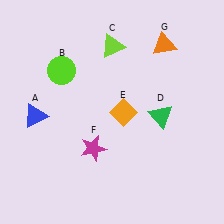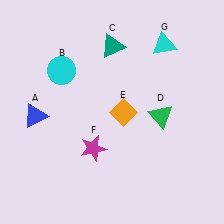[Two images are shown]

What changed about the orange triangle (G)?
In Image 1, G is orange. In Image 2, it changed to cyan.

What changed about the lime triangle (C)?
In Image 1, C is lime. In Image 2, it changed to teal.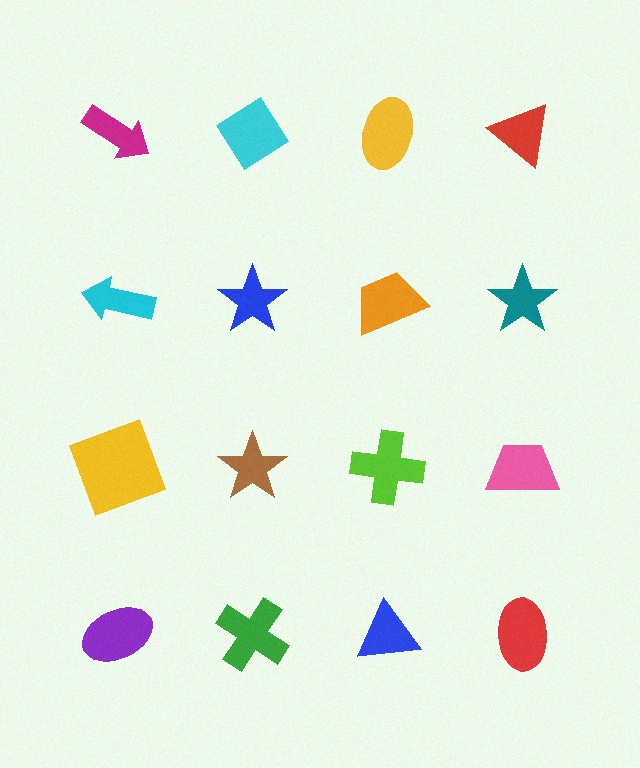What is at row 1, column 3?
A yellow ellipse.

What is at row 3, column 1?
A yellow square.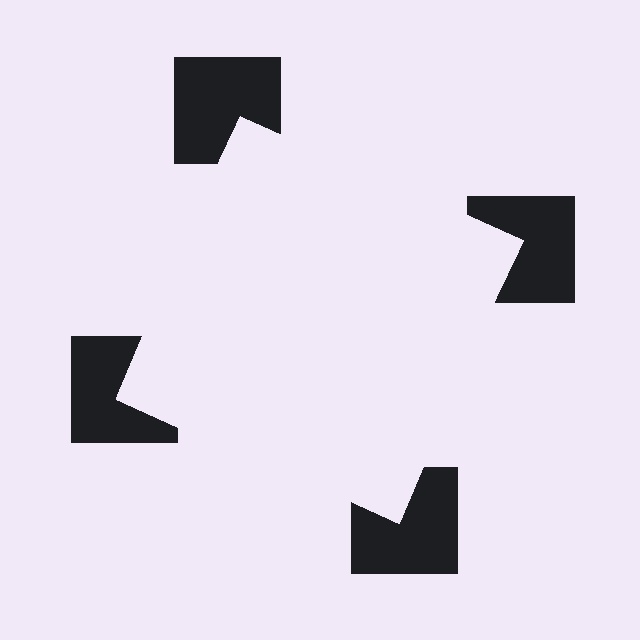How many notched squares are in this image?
There are 4 — one at each vertex of the illusory square.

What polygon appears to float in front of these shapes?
An illusory square — its edges are inferred from the aligned wedge cuts in the notched squares, not physically drawn.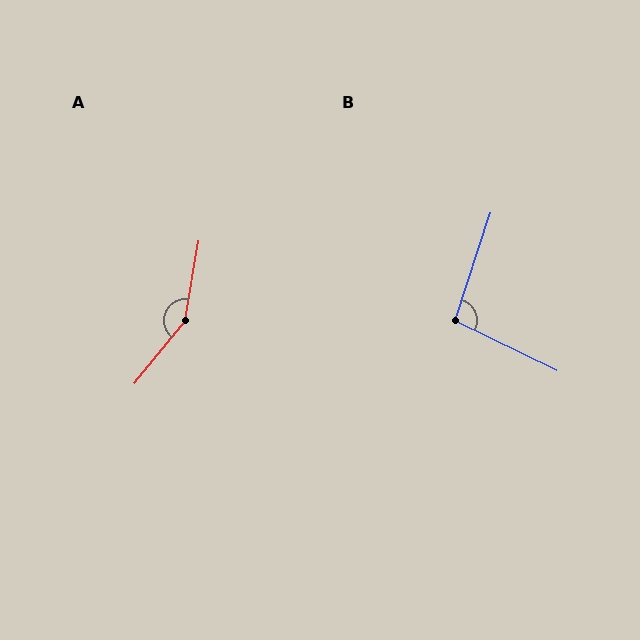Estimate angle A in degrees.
Approximately 151 degrees.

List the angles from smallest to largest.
B (98°), A (151°).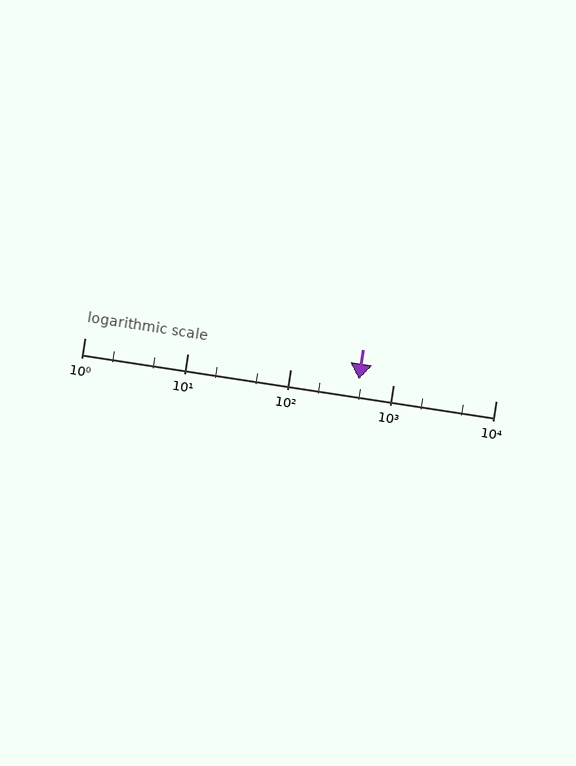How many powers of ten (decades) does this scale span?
The scale spans 4 decades, from 1 to 10000.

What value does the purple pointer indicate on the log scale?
The pointer indicates approximately 470.